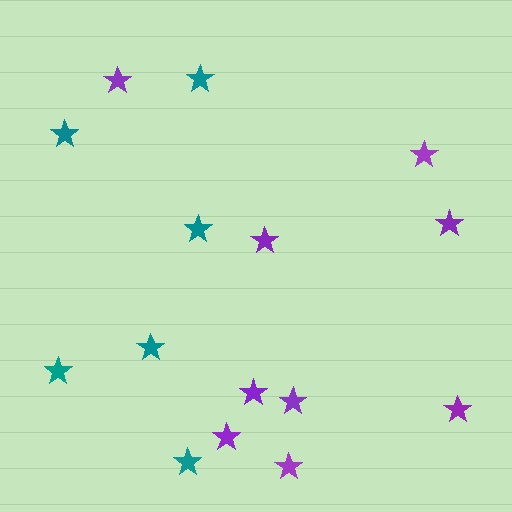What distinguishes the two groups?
There are 2 groups: one group of purple stars (9) and one group of teal stars (6).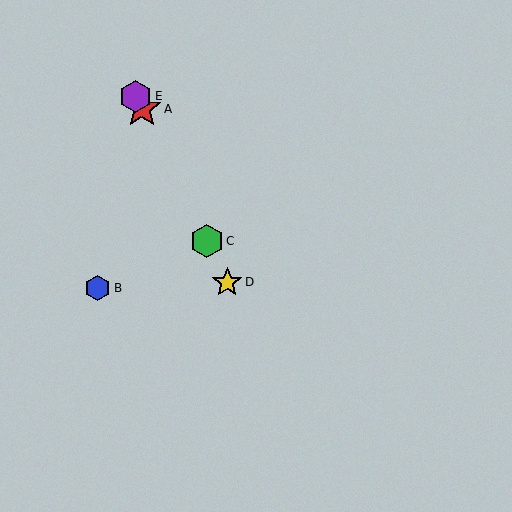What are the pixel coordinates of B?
Object B is at (98, 288).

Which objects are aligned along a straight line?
Objects A, C, D, E are aligned along a straight line.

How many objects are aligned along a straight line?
4 objects (A, C, D, E) are aligned along a straight line.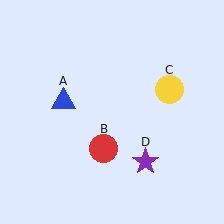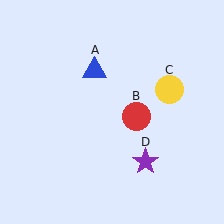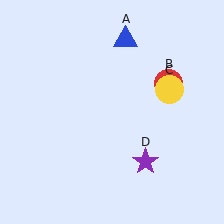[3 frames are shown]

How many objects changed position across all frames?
2 objects changed position: blue triangle (object A), red circle (object B).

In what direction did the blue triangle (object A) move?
The blue triangle (object A) moved up and to the right.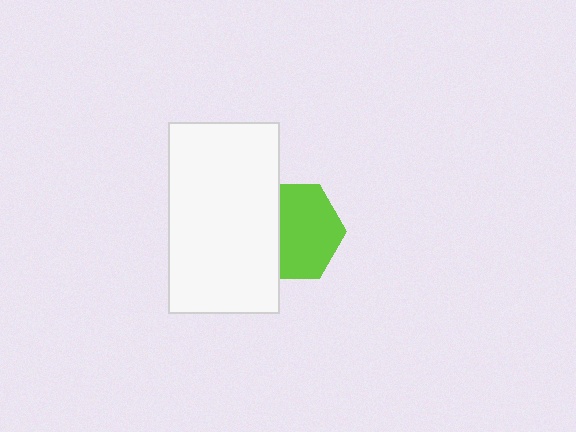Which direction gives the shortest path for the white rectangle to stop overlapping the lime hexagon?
Moving left gives the shortest separation.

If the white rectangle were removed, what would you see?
You would see the complete lime hexagon.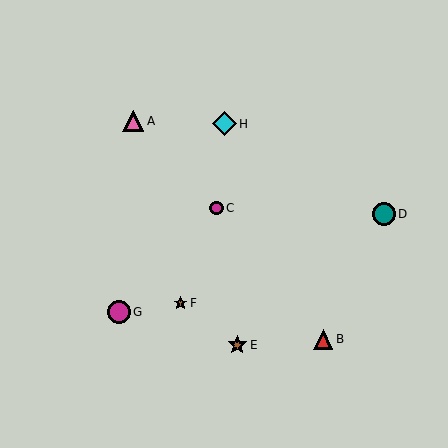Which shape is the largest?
The cyan diamond (labeled H) is the largest.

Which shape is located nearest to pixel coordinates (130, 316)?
The magenta circle (labeled G) at (119, 312) is nearest to that location.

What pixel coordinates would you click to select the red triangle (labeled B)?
Click at (323, 339) to select the red triangle B.